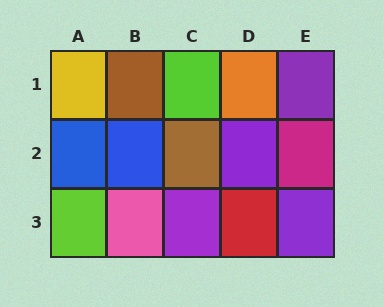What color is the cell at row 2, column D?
Purple.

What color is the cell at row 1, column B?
Brown.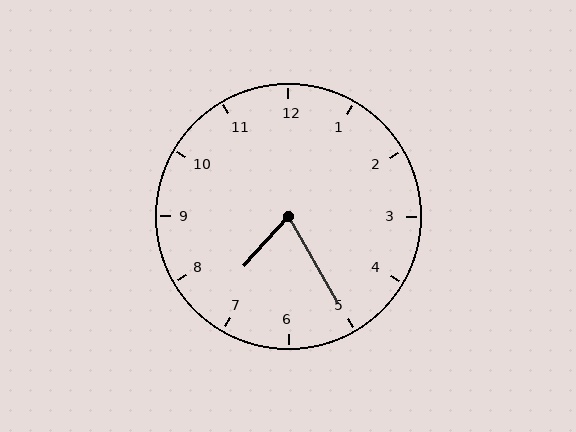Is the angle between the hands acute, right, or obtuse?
It is acute.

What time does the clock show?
7:25.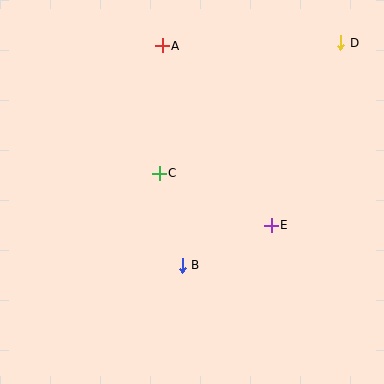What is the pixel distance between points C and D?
The distance between C and D is 223 pixels.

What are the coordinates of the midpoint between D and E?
The midpoint between D and E is at (306, 134).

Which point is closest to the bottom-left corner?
Point B is closest to the bottom-left corner.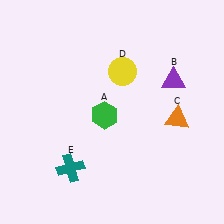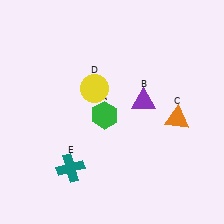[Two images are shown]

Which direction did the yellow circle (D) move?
The yellow circle (D) moved left.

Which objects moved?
The objects that moved are: the purple triangle (B), the yellow circle (D).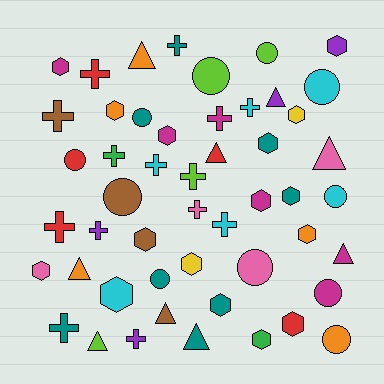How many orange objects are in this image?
There are 5 orange objects.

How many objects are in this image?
There are 50 objects.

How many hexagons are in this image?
There are 16 hexagons.